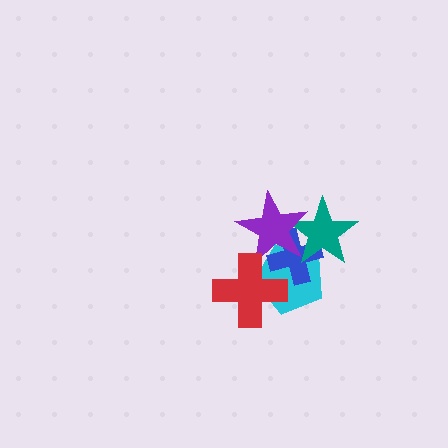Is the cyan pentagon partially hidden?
Yes, it is partially covered by another shape.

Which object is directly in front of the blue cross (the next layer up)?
The teal star is directly in front of the blue cross.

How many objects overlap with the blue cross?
4 objects overlap with the blue cross.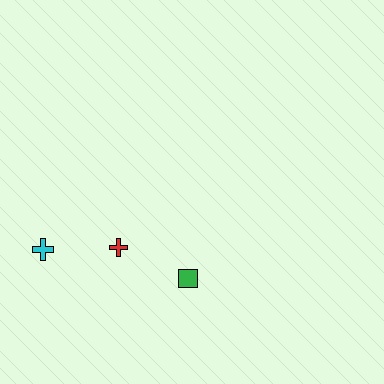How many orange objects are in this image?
There are no orange objects.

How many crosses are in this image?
There are 2 crosses.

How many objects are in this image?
There are 3 objects.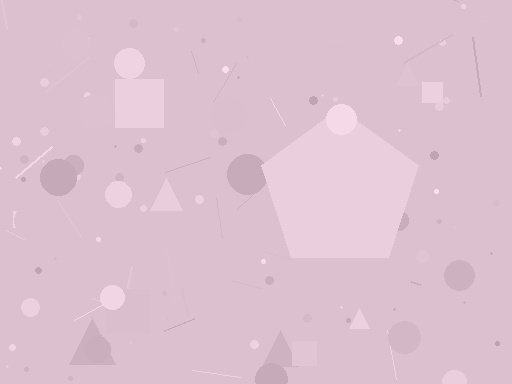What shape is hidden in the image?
A pentagon is hidden in the image.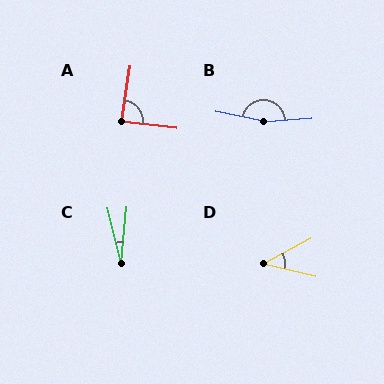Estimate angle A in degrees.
Approximately 89 degrees.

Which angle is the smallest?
C, at approximately 19 degrees.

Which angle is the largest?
B, at approximately 165 degrees.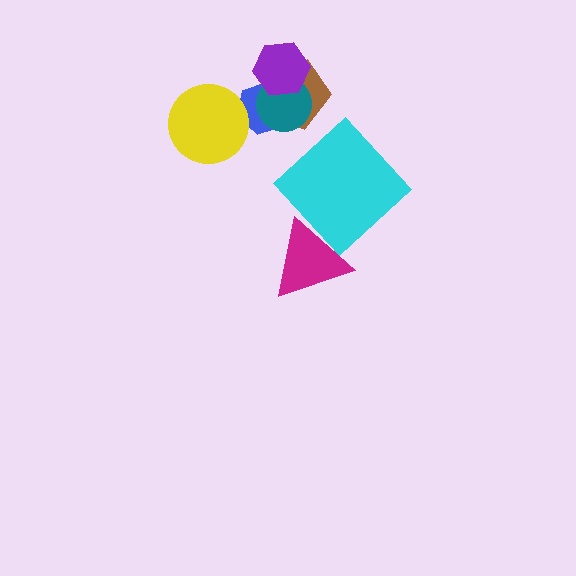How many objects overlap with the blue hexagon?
4 objects overlap with the blue hexagon.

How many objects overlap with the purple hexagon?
3 objects overlap with the purple hexagon.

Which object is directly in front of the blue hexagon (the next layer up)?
The brown pentagon is directly in front of the blue hexagon.